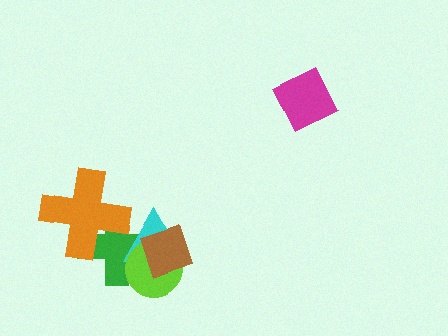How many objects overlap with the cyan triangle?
3 objects overlap with the cyan triangle.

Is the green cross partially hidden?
Yes, it is partially covered by another shape.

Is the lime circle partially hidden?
Yes, it is partially covered by another shape.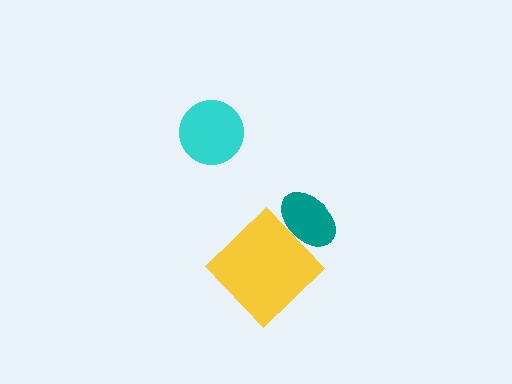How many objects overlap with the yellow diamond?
1 object overlaps with the yellow diamond.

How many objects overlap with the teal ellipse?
1 object overlaps with the teal ellipse.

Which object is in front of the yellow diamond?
The teal ellipse is in front of the yellow diamond.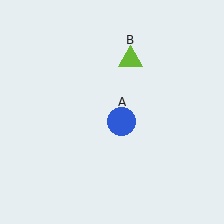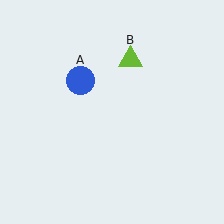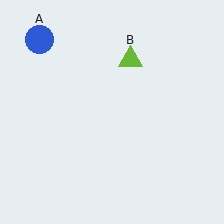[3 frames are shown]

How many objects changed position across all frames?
1 object changed position: blue circle (object A).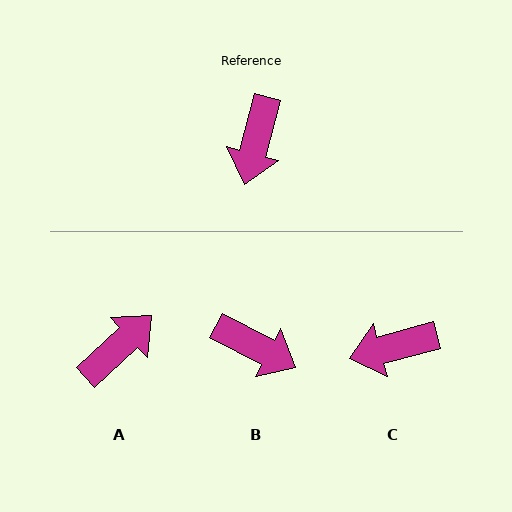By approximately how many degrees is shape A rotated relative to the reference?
Approximately 148 degrees counter-clockwise.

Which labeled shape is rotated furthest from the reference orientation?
A, about 148 degrees away.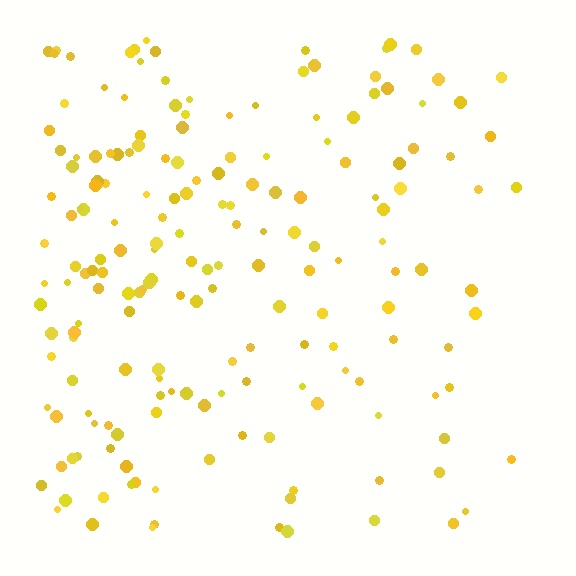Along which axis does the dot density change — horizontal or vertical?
Horizontal.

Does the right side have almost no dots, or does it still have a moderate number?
Still a moderate number, just noticeably fewer than the left.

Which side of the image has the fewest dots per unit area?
The right.